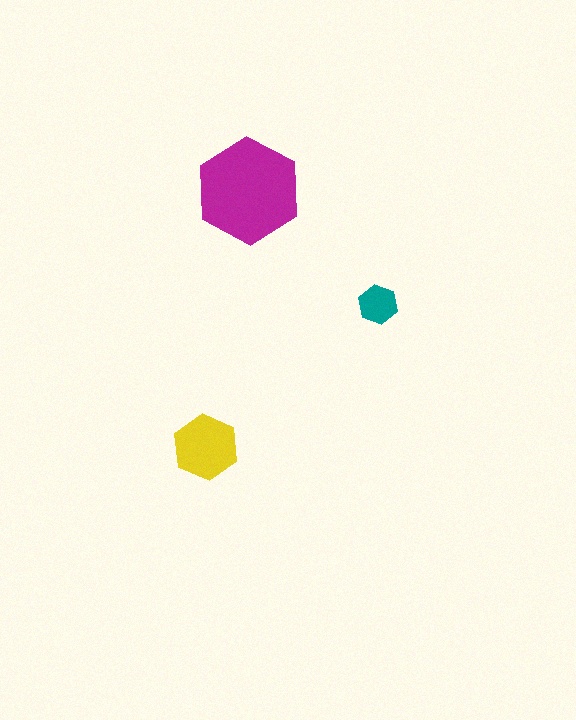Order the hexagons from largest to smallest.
the magenta one, the yellow one, the teal one.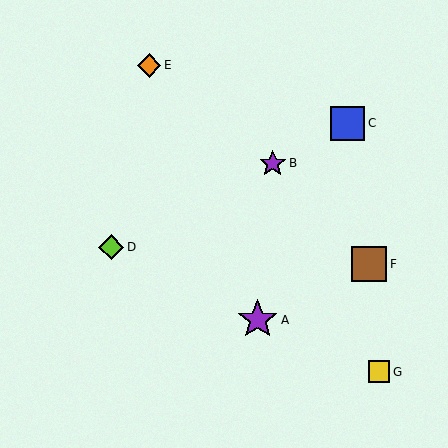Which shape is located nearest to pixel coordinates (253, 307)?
The purple star (labeled A) at (258, 320) is nearest to that location.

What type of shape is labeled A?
Shape A is a purple star.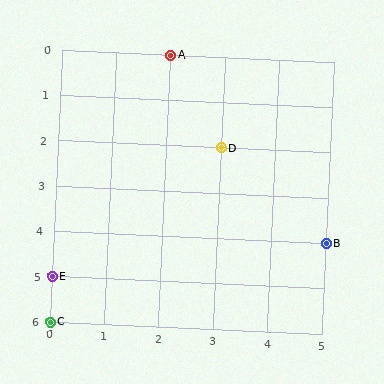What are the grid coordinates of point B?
Point B is at grid coordinates (5, 4).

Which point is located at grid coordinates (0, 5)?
Point E is at (0, 5).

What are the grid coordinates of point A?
Point A is at grid coordinates (2, 0).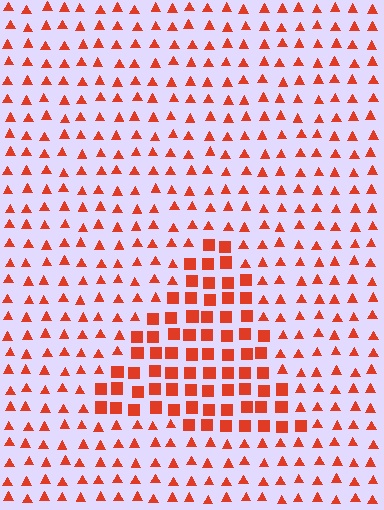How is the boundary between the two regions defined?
The boundary is defined by a change in element shape: squares inside vs. triangles outside. All elements share the same color and spacing.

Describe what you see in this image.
The image is filled with small red elements arranged in a uniform grid. A triangle-shaped region contains squares, while the surrounding area contains triangles. The boundary is defined purely by the change in element shape.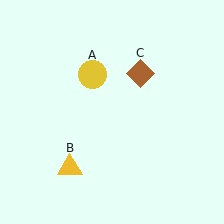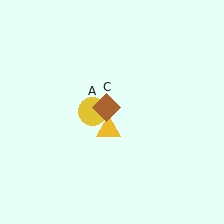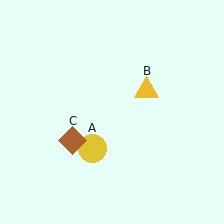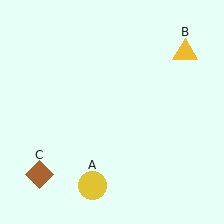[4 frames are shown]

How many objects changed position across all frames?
3 objects changed position: yellow circle (object A), yellow triangle (object B), brown diamond (object C).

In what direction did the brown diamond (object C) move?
The brown diamond (object C) moved down and to the left.